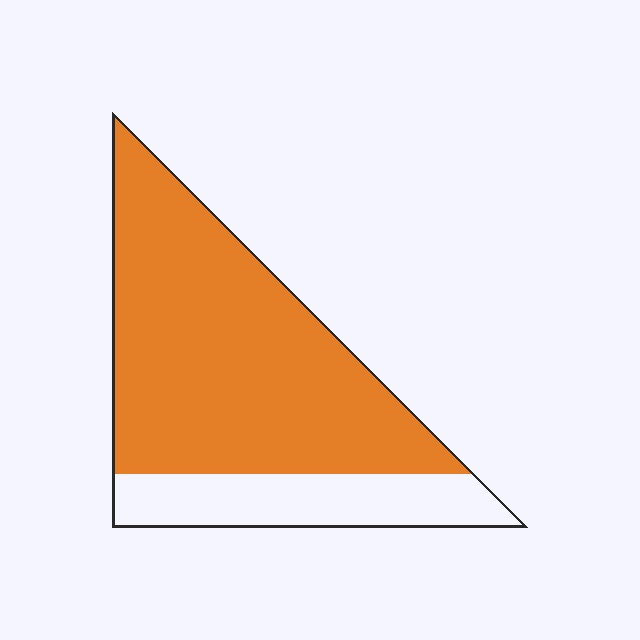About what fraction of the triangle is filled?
About three quarters (3/4).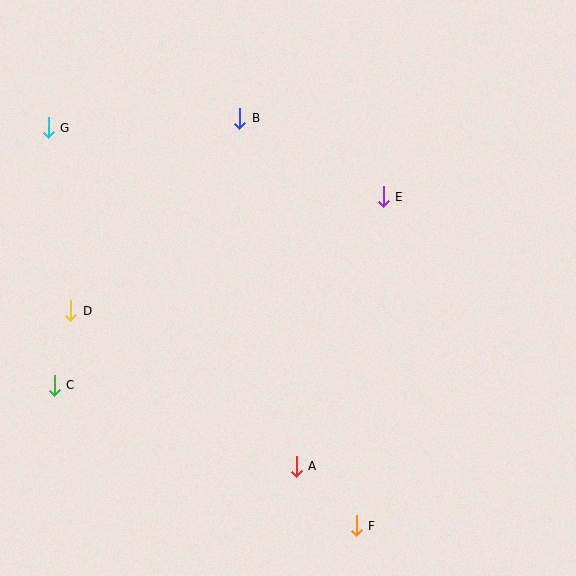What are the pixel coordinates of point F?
Point F is at (356, 526).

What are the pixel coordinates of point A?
Point A is at (296, 466).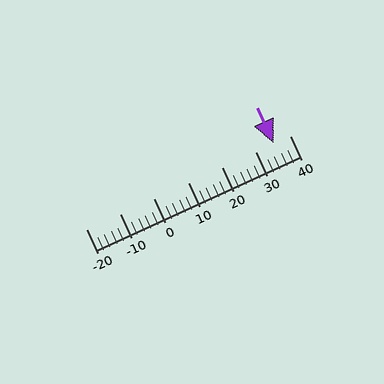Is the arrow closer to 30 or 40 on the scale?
The arrow is closer to 40.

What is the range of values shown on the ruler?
The ruler shows values from -20 to 40.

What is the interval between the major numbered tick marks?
The major tick marks are spaced 10 units apart.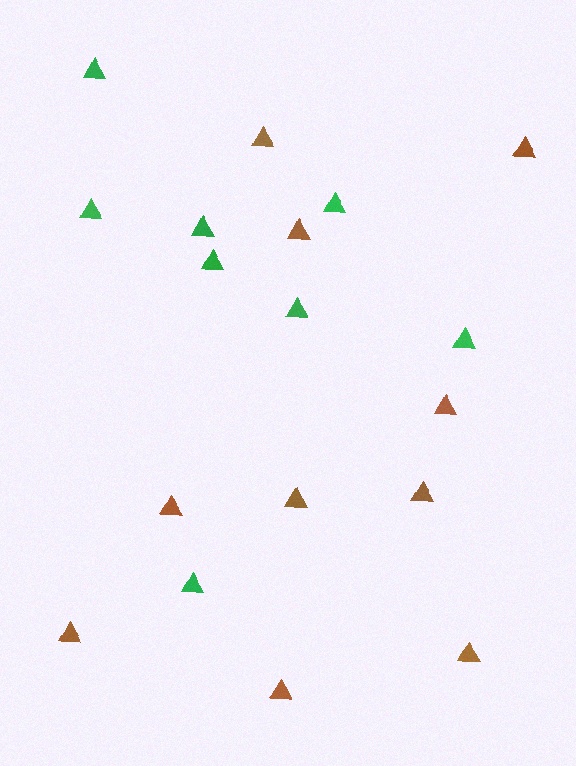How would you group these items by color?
There are 2 groups: one group of green triangles (8) and one group of brown triangles (10).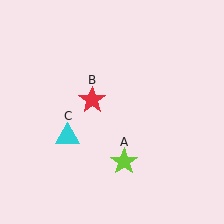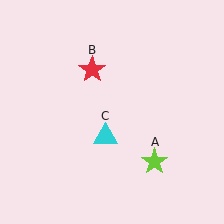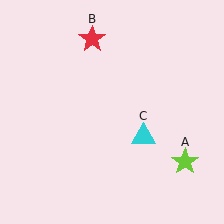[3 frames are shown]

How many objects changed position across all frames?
3 objects changed position: lime star (object A), red star (object B), cyan triangle (object C).